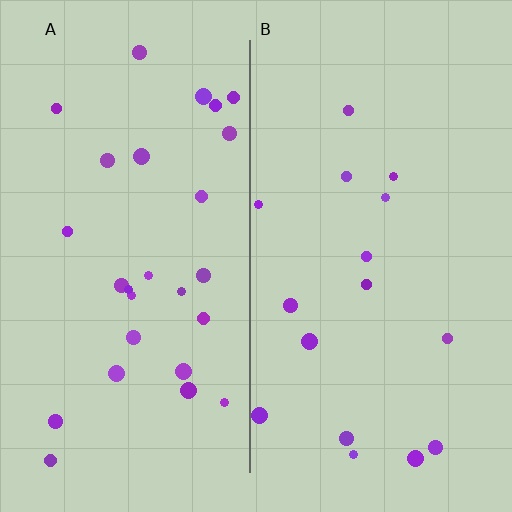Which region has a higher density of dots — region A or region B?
A (the left).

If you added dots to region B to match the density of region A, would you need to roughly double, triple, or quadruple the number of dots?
Approximately double.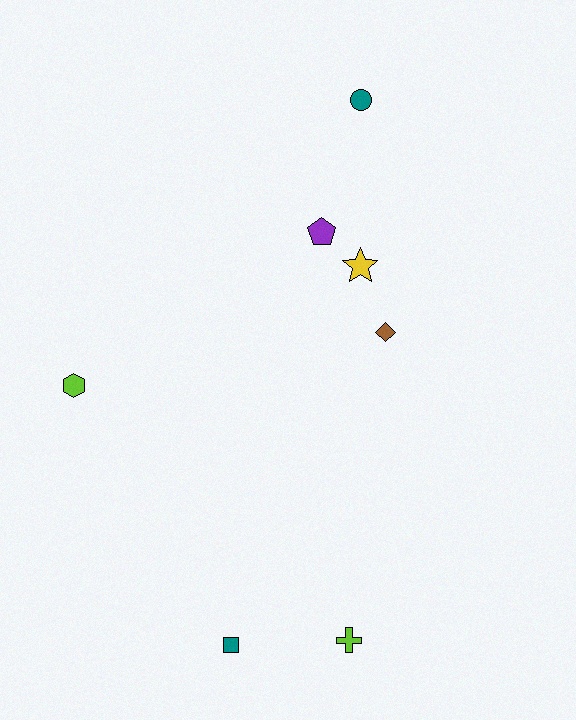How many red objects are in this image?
There are no red objects.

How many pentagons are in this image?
There is 1 pentagon.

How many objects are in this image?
There are 7 objects.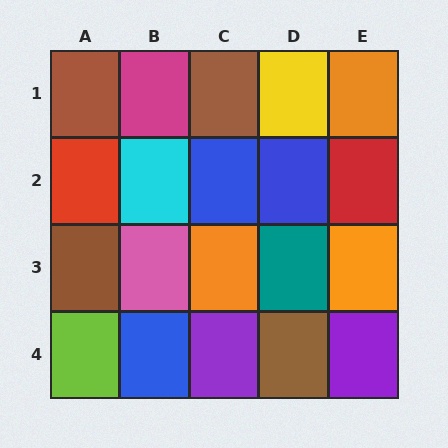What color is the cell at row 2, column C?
Blue.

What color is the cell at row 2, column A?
Red.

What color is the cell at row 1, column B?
Magenta.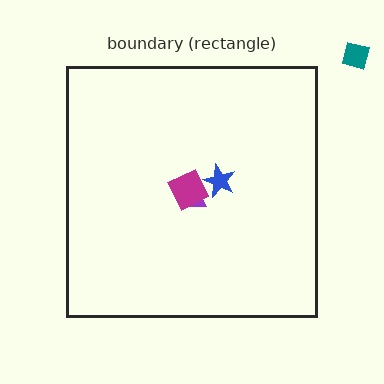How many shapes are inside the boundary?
3 inside, 1 outside.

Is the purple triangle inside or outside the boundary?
Inside.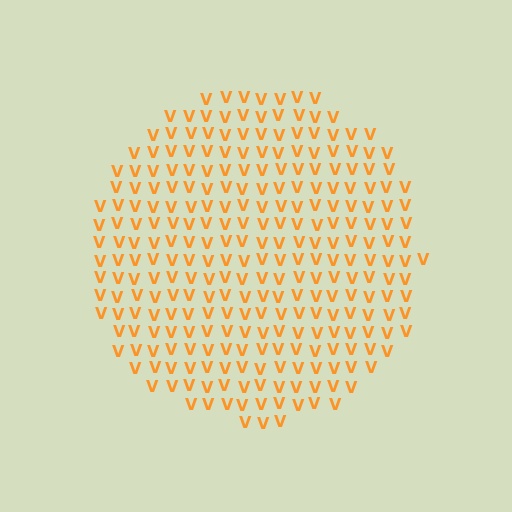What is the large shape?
The large shape is a circle.